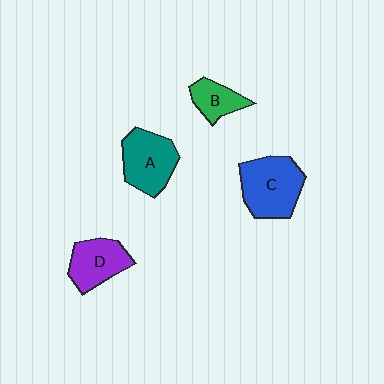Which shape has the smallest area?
Shape B (green).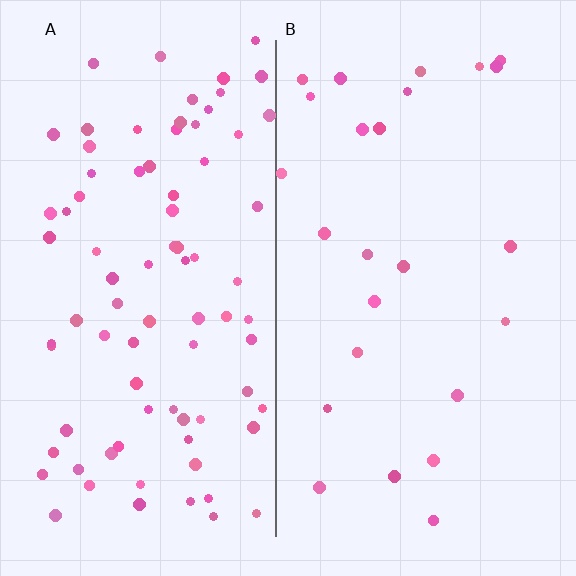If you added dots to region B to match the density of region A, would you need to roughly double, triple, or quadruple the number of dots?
Approximately triple.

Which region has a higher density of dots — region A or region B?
A (the left).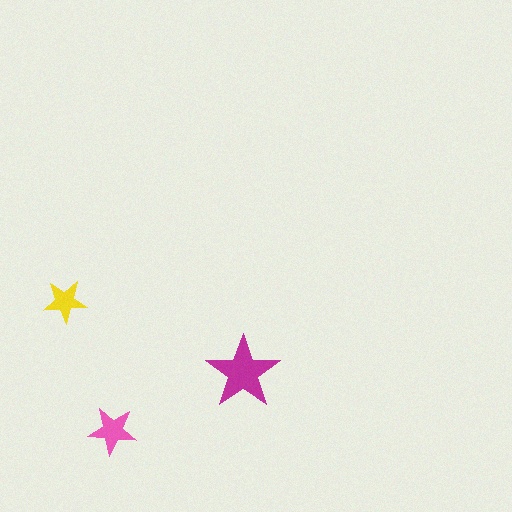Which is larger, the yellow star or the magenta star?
The magenta one.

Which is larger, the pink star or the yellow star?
The pink one.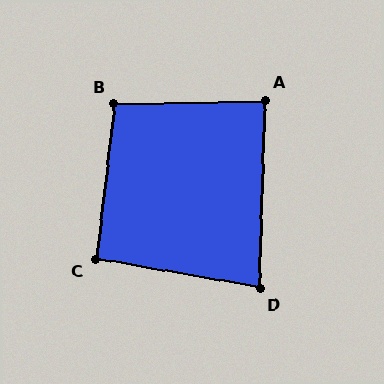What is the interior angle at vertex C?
Approximately 93 degrees (approximately right).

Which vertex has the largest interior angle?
B, at approximately 98 degrees.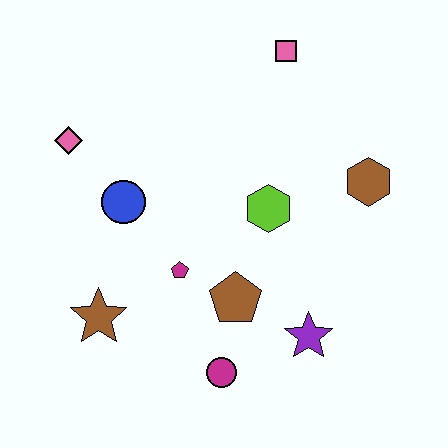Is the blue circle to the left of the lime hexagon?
Yes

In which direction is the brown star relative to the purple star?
The brown star is to the left of the purple star.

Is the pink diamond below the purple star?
No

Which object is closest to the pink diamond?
The blue circle is closest to the pink diamond.